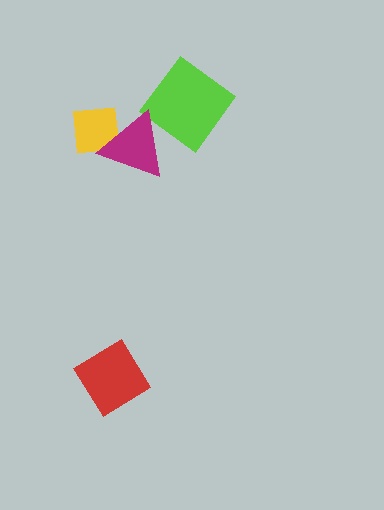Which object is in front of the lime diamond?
The magenta triangle is in front of the lime diamond.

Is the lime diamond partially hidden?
Yes, it is partially covered by another shape.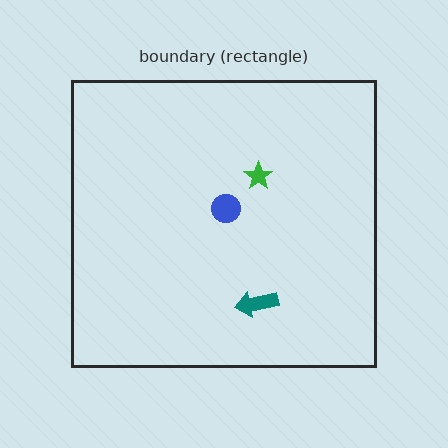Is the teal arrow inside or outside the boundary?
Inside.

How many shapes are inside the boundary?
3 inside, 0 outside.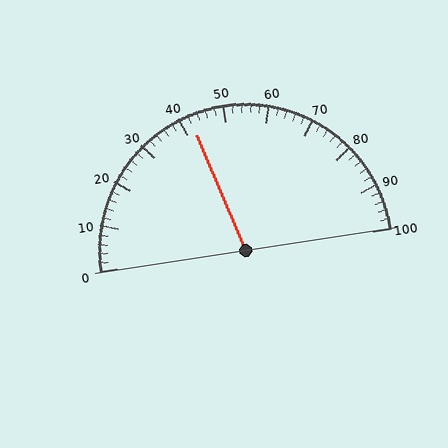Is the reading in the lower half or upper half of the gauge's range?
The reading is in the lower half of the range (0 to 100).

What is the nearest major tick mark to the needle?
The nearest major tick mark is 40.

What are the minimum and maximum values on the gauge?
The gauge ranges from 0 to 100.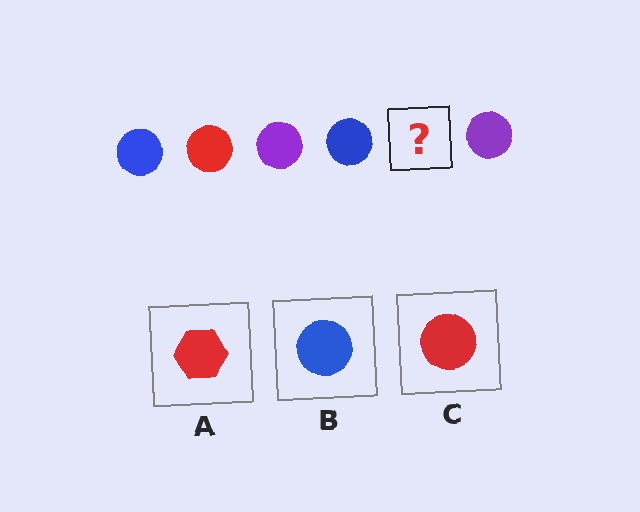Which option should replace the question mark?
Option C.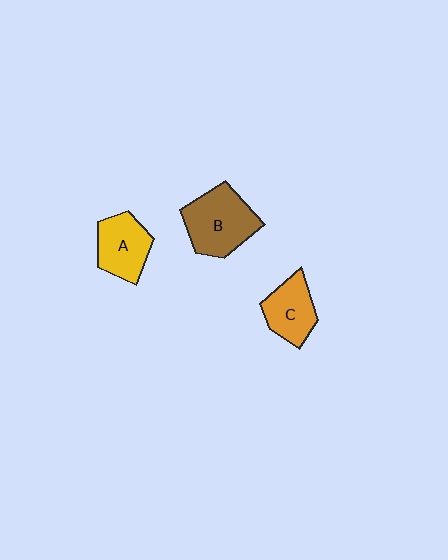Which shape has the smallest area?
Shape C (orange).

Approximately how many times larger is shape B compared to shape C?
Approximately 1.4 times.